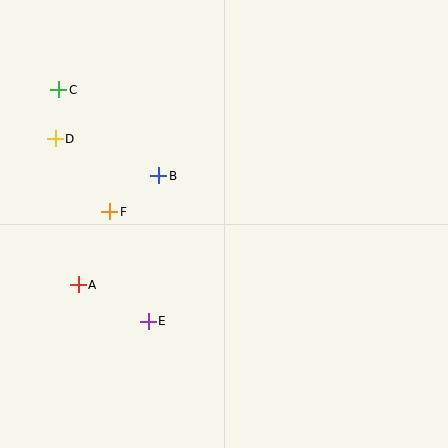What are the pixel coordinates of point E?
Point E is at (148, 321).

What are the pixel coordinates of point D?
Point D is at (55, 139).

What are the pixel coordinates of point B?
Point B is at (159, 176).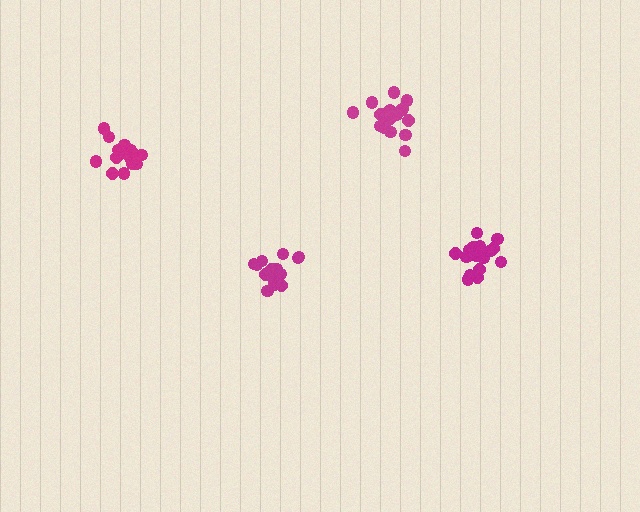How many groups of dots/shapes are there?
There are 4 groups.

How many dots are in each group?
Group 1: 19 dots, Group 2: 17 dots, Group 3: 17 dots, Group 4: 18 dots (71 total).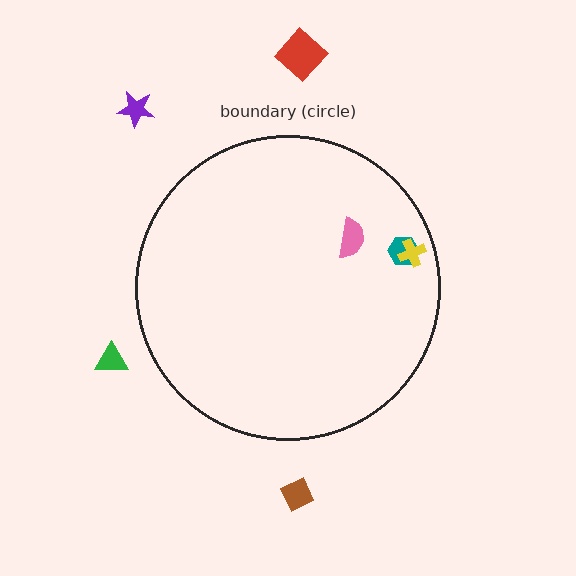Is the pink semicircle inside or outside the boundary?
Inside.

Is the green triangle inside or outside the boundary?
Outside.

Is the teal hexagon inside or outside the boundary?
Inside.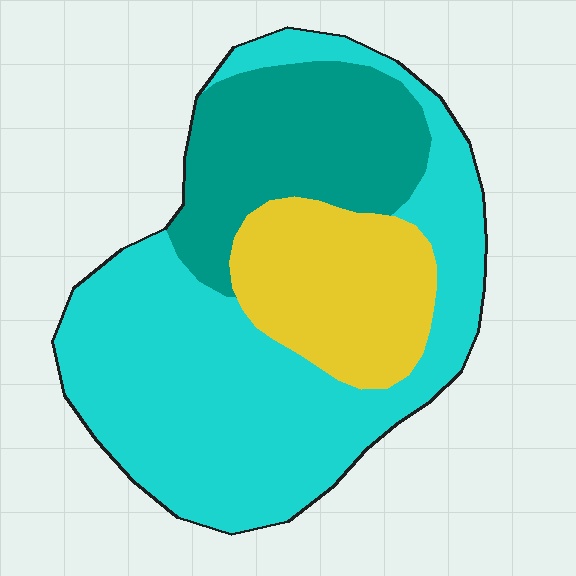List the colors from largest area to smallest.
From largest to smallest: cyan, teal, yellow.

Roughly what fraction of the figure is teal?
Teal covers 25% of the figure.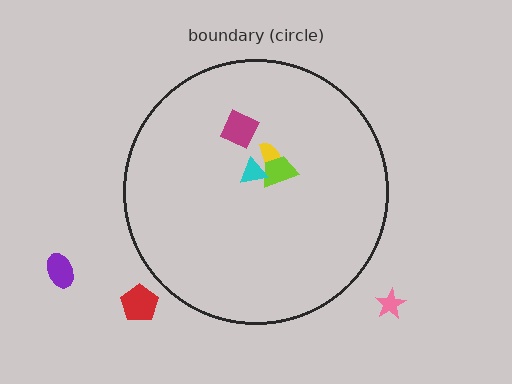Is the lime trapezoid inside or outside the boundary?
Inside.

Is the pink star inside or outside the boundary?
Outside.